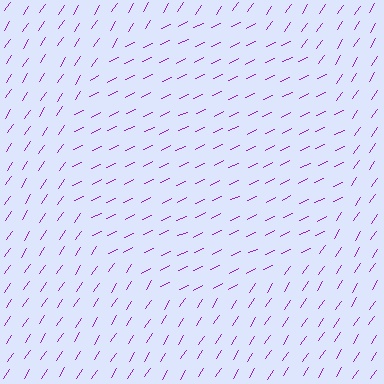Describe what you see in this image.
The image is filled with small purple line segments. A circle region in the image has lines oriented differently from the surrounding lines, creating a visible texture boundary.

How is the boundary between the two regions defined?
The boundary is defined purely by a change in line orientation (approximately 32 degrees difference). All lines are the same color and thickness.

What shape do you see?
I see a circle.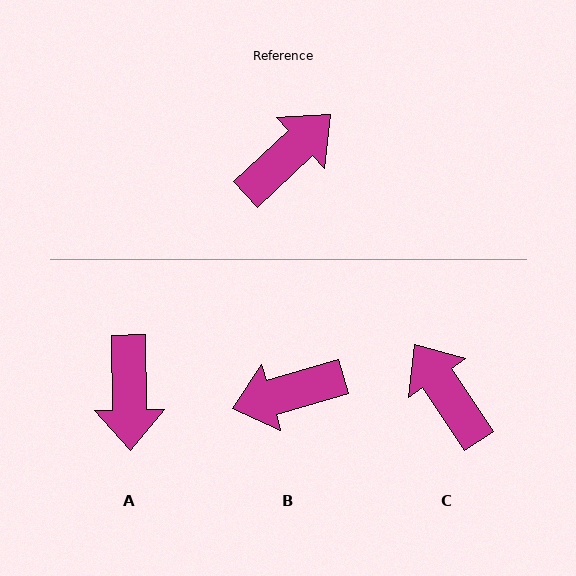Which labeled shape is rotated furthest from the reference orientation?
B, about 153 degrees away.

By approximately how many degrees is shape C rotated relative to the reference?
Approximately 80 degrees counter-clockwise.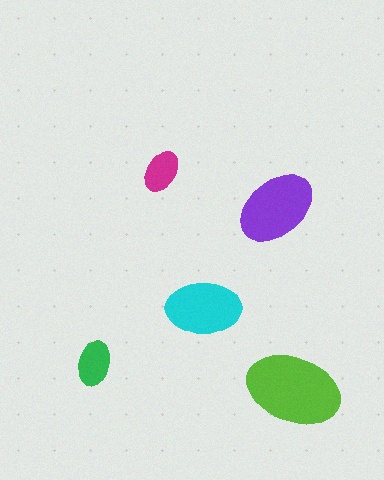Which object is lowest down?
The lime ellipse is bottommost.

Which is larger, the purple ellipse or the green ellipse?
The purple one.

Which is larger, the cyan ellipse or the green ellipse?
The cyan one.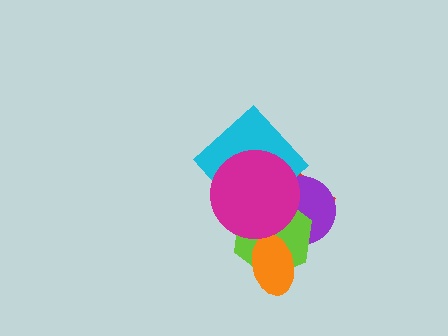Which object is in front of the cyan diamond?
The magenta circle is in front of the cyan diamond.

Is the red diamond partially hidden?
Yes, it is partially covered by another shape.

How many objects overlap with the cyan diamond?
2 objects overlap with the cyan diamond.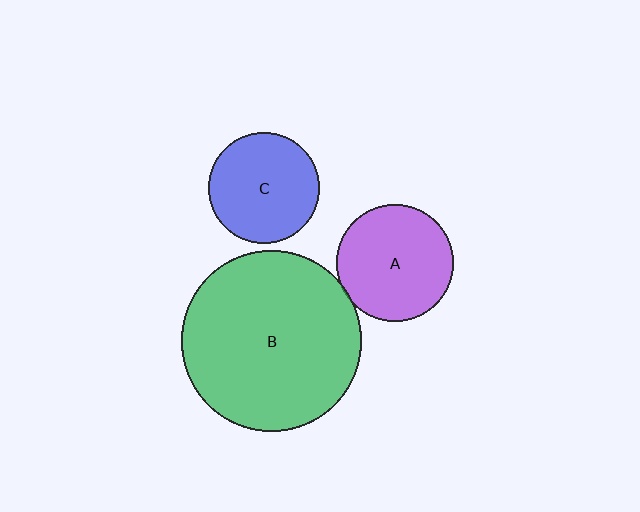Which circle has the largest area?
Circle B (green).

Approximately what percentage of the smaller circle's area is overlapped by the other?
Approximately 5%.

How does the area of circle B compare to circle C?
Approximately 2.6 times.